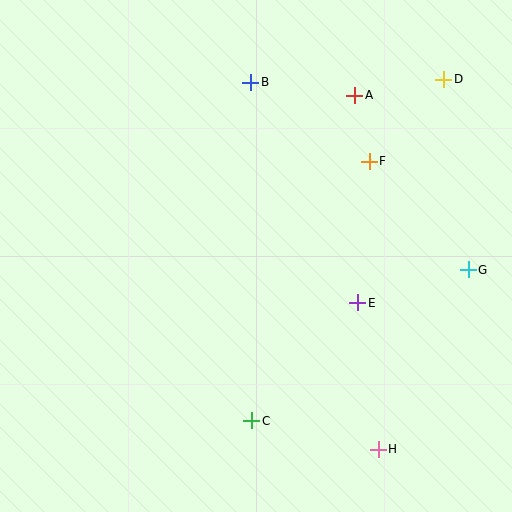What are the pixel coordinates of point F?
Point F is at (369, 161).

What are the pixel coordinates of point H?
Point H is at (378, 449).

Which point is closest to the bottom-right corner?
Point H is closest to the bottom-right corner.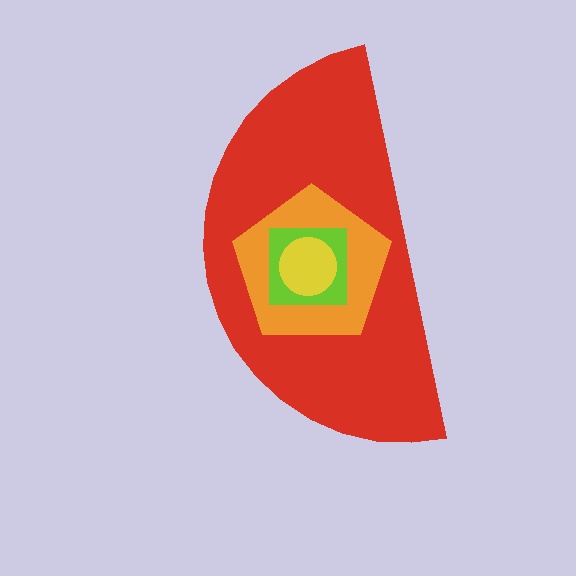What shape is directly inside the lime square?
The yellow circle.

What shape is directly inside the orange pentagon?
The lime square.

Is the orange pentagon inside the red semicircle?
Yes.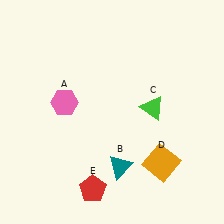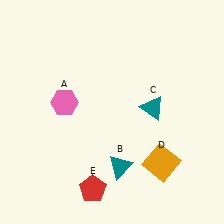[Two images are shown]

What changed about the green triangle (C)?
In Image 1, C is green. In Image 2, it changed to teal.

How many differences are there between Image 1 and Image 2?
There is 1 difference between the two images.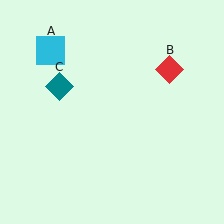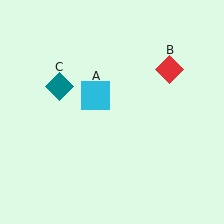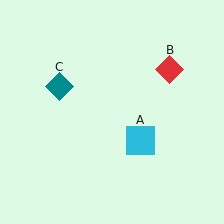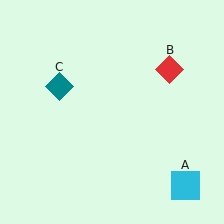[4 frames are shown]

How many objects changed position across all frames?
1 object changed position: cyan square (object A).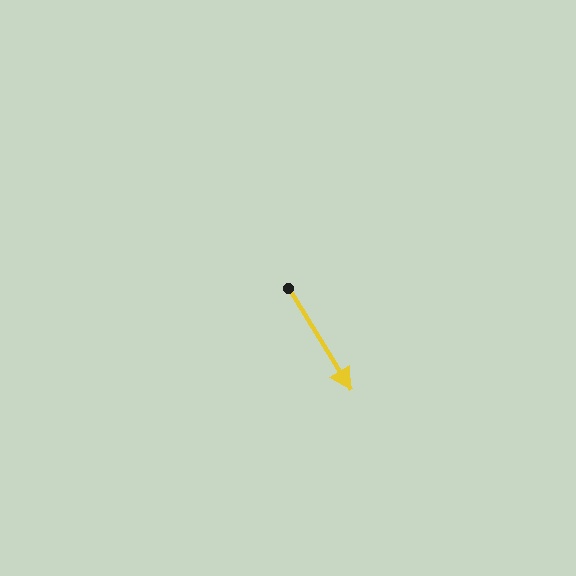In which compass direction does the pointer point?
Southeast.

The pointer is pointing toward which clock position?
Roughly 5 o'clock.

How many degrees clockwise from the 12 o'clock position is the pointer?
Approximately 148 degrees.